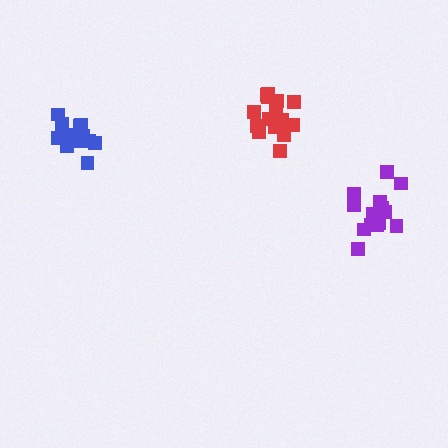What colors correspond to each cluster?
The clusters are colored: blue, purple, red.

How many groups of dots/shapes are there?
There are 3 groups.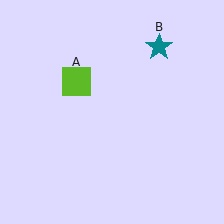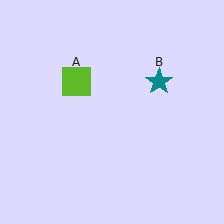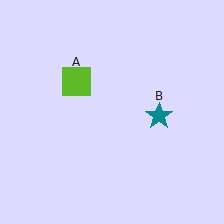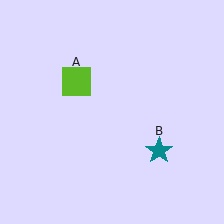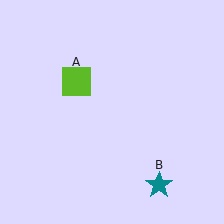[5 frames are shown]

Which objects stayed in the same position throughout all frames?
Lime square (object A) remained stationary.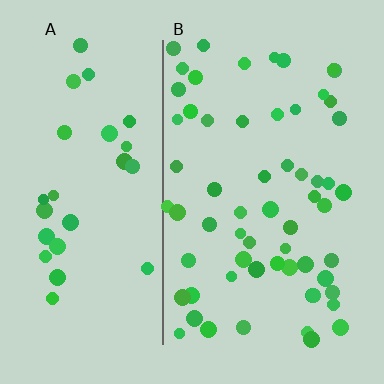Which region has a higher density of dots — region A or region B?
B (the right).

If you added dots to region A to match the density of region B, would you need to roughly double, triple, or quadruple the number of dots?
Approximately double.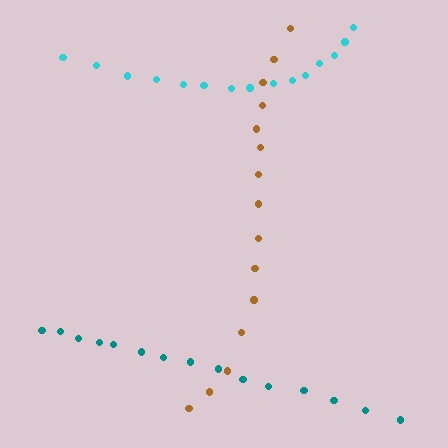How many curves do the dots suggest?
There are 3 distinct paths.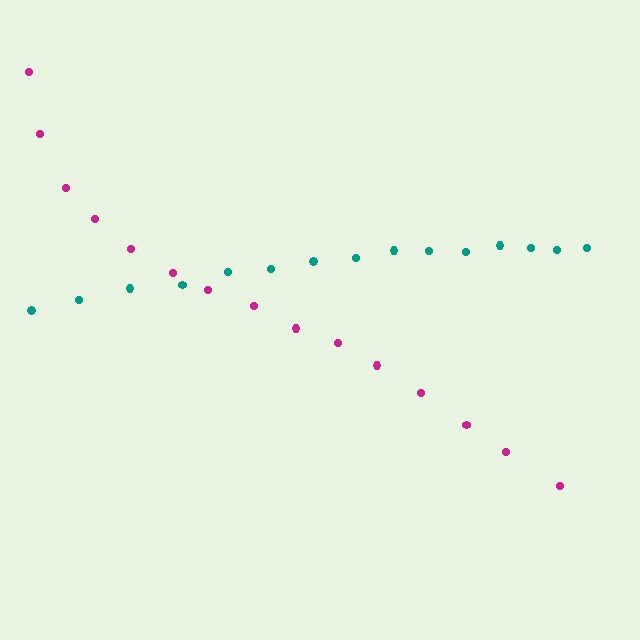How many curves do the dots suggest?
There are 2 distinct paths.